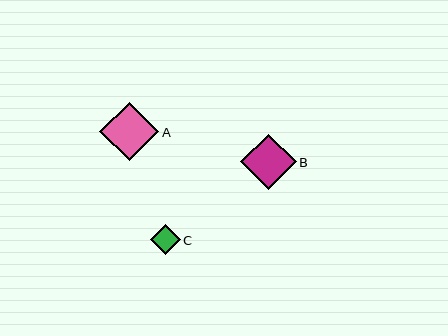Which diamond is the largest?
Diamond A is the largest with a size of approximately 59 pixels.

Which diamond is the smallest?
Diamond C is the smallest with a size of approximately 30 pixels.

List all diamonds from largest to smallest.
From largest to smallest: A, B, C.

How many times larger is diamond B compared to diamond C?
Diamond B is approximately 1.9 times the size of diamond C.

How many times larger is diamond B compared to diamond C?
Diamond B is approximately 1.9 times the size of diamond C.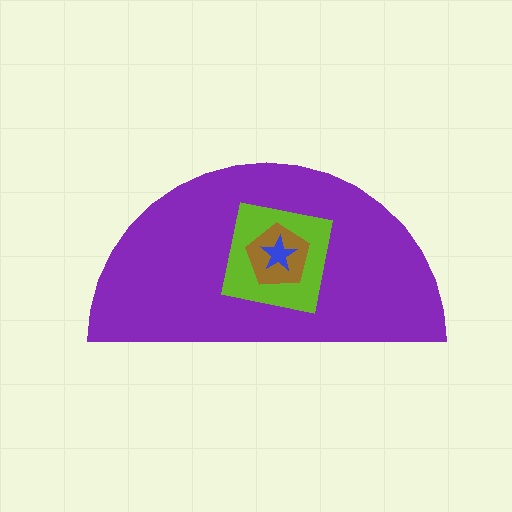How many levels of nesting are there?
4.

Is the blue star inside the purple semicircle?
Yes.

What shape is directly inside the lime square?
The brown pentagon.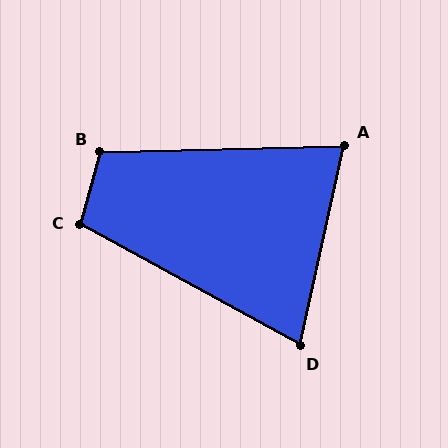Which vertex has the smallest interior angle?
D, at approximately 74 degrees.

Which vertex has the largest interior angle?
B, at approximately 106 degrees.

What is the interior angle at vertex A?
Approximately 76 degrees (acute).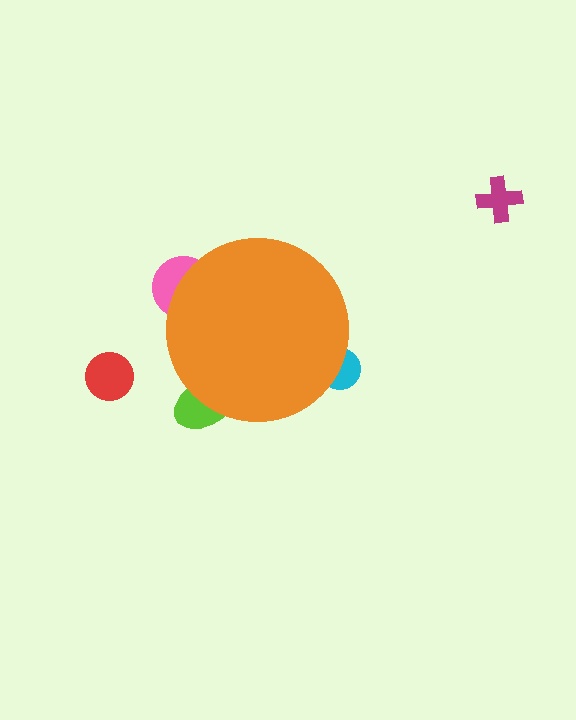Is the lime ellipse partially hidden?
Yes, the lime ellipse is partially hidden behind the orange circle.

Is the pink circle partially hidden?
Yes, the pink circle is partially hidden behind the orange circle.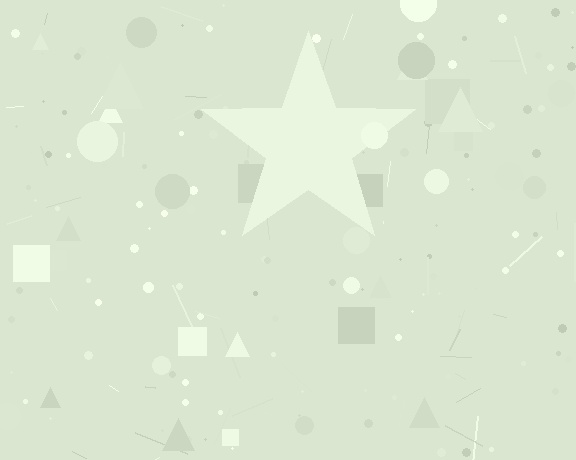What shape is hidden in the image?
A star is hidden in the image.